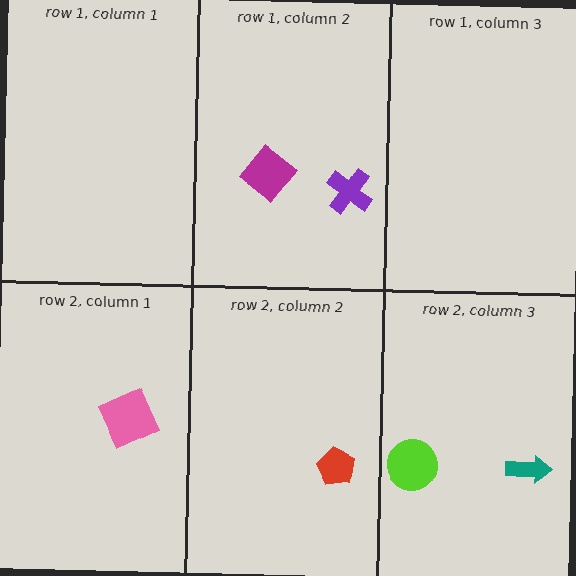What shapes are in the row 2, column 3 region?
The lime circle, the teal arrow.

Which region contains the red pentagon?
The row 2, column 2 region.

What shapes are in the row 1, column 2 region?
The magenta diamond, the purple cross.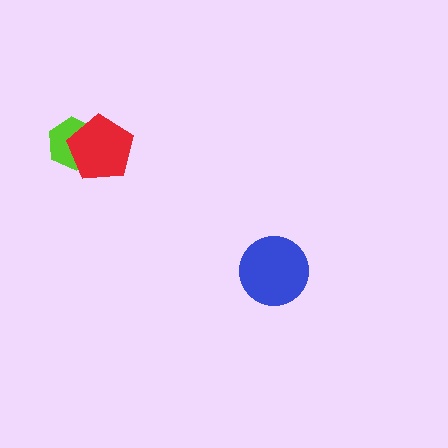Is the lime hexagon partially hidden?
Yes, it is partially covered by another shape.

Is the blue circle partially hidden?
No, no other shape covers it.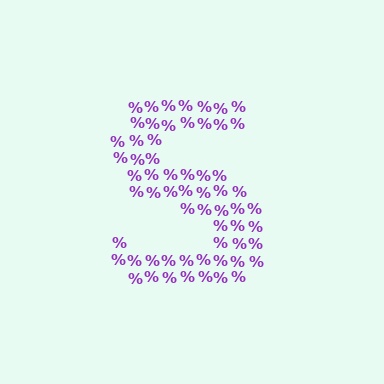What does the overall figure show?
The overall figure shows the letter S.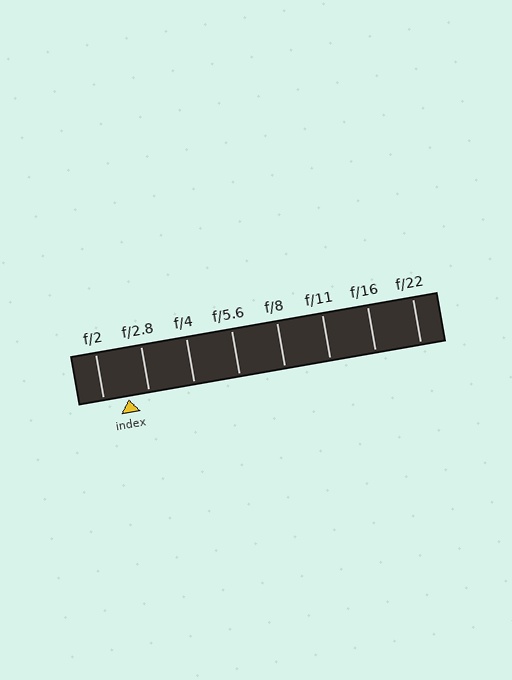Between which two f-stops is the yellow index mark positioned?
The index mark is between f/2 and f/2.8.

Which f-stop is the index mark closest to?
The index mark is closest to f/2.8.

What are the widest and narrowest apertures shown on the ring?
The widest aperture shown is f/2 and the narrowest is f/22.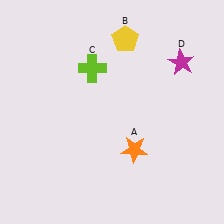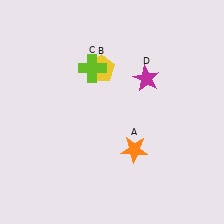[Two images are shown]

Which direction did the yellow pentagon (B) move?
The yellow pentagon (B) moved down.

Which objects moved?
The objects that moved are: the yellow pentagon (B), the magenta star (D).